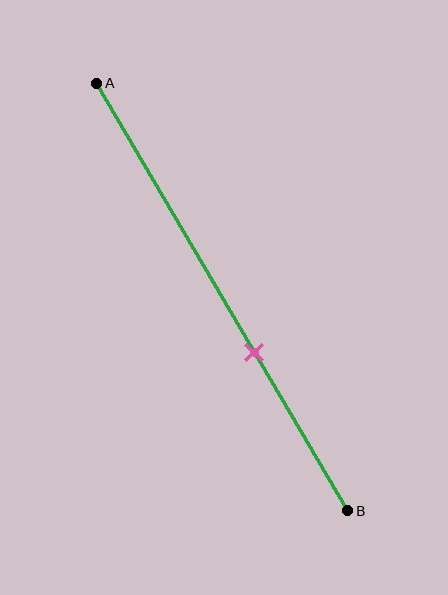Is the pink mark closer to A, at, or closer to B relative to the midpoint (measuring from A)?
The pink mark is closer to point B than the midpoint of segment AB.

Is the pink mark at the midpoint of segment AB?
No, the mark is at about 65% from A, not at the 50% midpoint.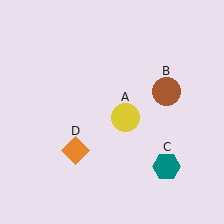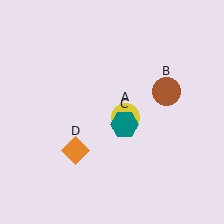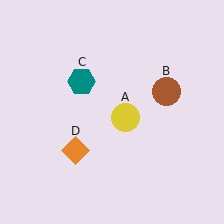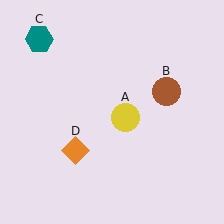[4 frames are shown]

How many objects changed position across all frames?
1 object changed position: teal hexagon (object C).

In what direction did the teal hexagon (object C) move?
The teal hexagon (object C) moved up and to the left.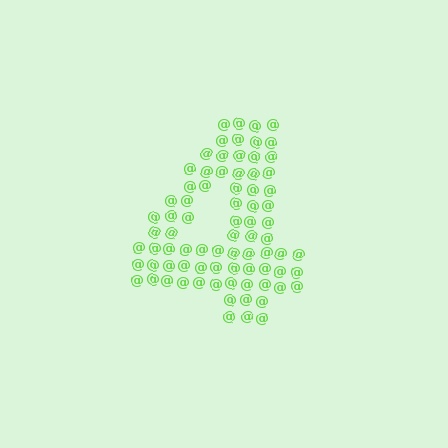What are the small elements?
The small elements are at signs.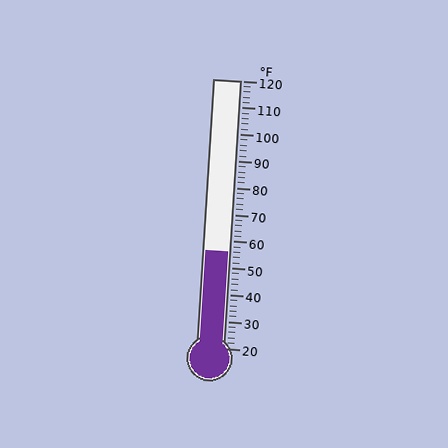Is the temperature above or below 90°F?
The temperature is below 90°F.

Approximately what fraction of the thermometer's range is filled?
The thermometer is filled to approximately 35% of its range.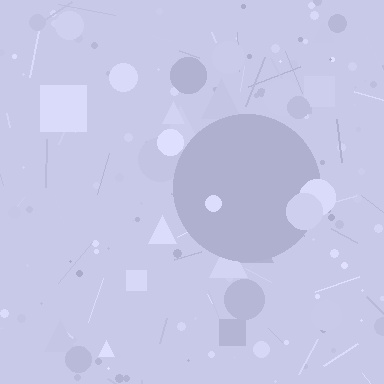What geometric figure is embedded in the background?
A circle is embedded in the background.